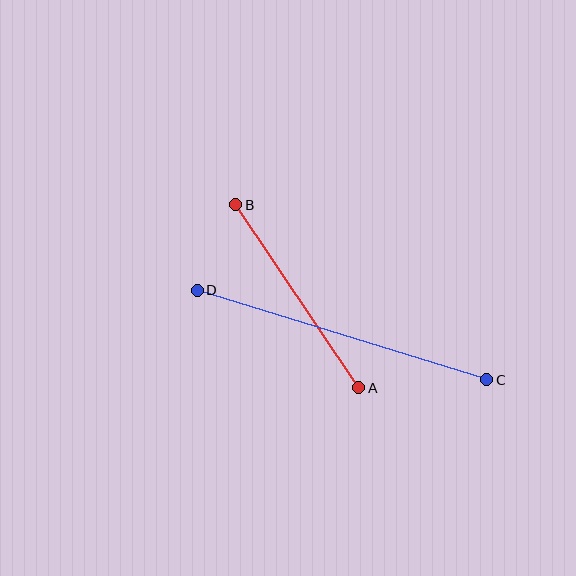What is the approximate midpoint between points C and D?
The midpoint is at approximately (342, 335) pixels.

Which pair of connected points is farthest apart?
Points C and D are farthest apart.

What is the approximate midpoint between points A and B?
The midpoint is at approximately (297, 296) pixels.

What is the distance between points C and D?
The distance is approximately 303 pixels.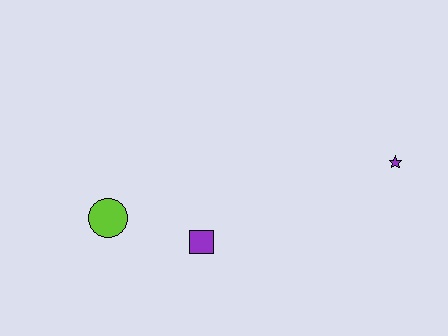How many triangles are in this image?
There are no triangles.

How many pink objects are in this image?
There are no pink objects.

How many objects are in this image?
There are 3 objects.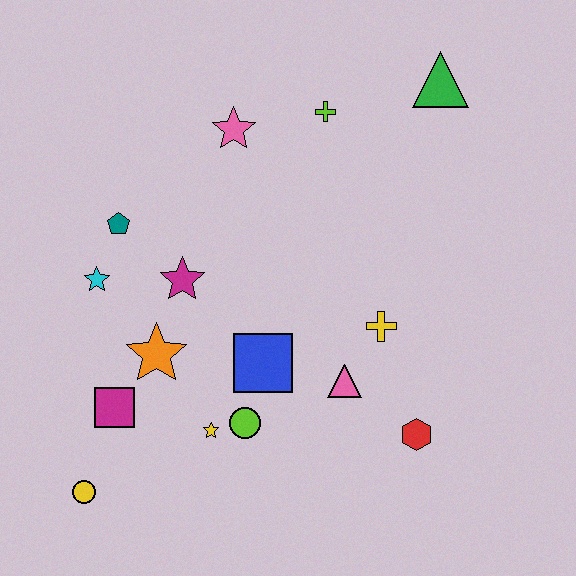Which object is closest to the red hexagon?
The pink triangle is closest to the red hexagon.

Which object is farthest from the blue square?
The green triangle is farthest from the blue square.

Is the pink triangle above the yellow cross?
No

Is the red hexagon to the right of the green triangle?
No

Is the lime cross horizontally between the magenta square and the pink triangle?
Yes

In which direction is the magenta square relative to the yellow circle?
The magenta square is above the yellow circle.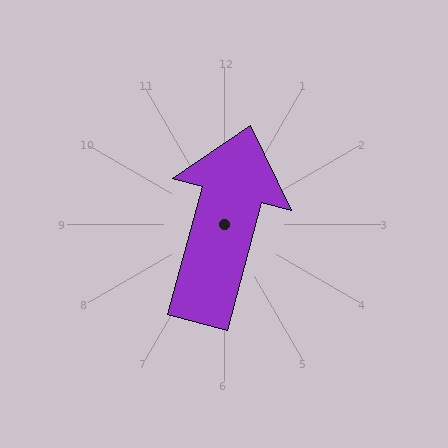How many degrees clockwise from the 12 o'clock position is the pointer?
Approximately 15 degrees.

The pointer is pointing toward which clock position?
Roughly 1 o'clock.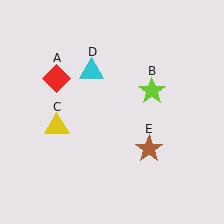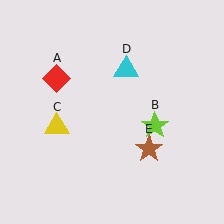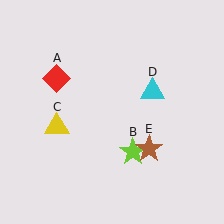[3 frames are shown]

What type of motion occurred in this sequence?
The lime star (object B), cyan triangle (object D) rotated clockwise around the center of the scene.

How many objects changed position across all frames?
2 objects changed position: lime star (object B), cyan triangle (object D).